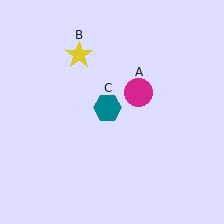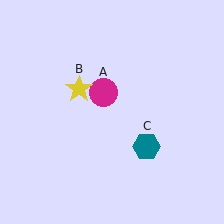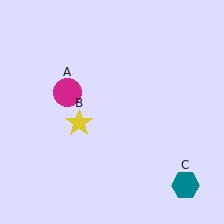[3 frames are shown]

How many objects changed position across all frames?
3 objects changed position: magenta circle (object A), yellow star (object B), teal hexagon (object C).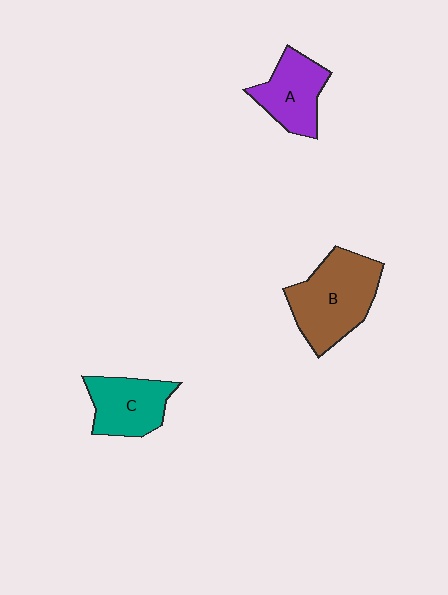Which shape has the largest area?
Shape B (brown).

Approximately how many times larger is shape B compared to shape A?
Approximately 1.5 times.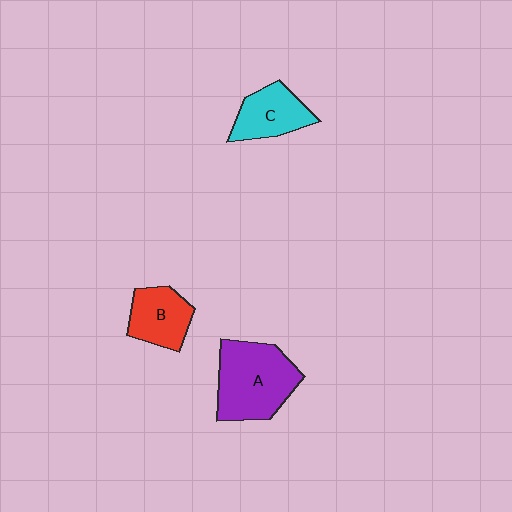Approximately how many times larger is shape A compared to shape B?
Approximately 1.7 times.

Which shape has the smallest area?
Shape B (red).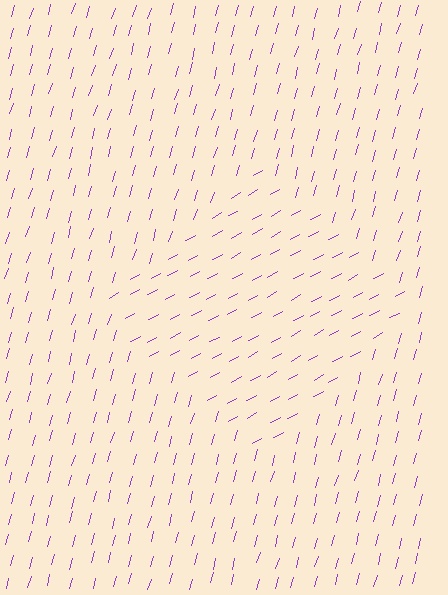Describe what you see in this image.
The image is filled with small purple line segments. A diamond region in the image has lines oriented differently from the surrounding lines, creating a visible texture boundary.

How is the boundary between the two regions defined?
The boundary is defined purely by a change in line orientation (approximately 45 degrees difference). All lines are the same color and thickness.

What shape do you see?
I see a diamond.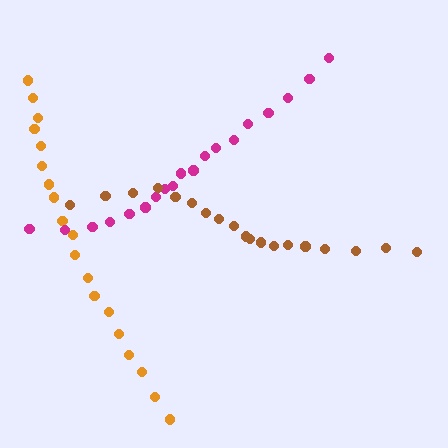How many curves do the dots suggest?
There are 3 distinct paths.